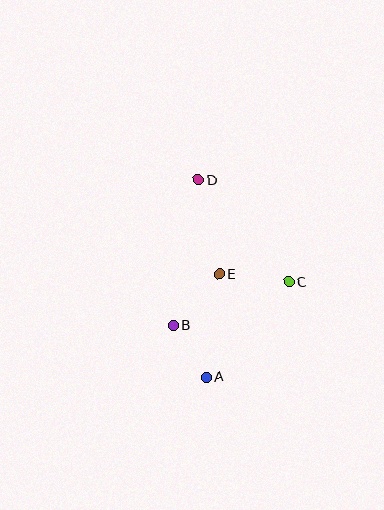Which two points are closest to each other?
Points A and B are closest to each other.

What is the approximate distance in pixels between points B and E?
The distance between B and E is approximately 69 pixels.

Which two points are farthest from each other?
Points A and D are farthest from each other.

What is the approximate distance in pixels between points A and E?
The distance between A and E is approximately 103 pixels.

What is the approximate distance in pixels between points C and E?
The distance between C and E is approximately 69 pixels.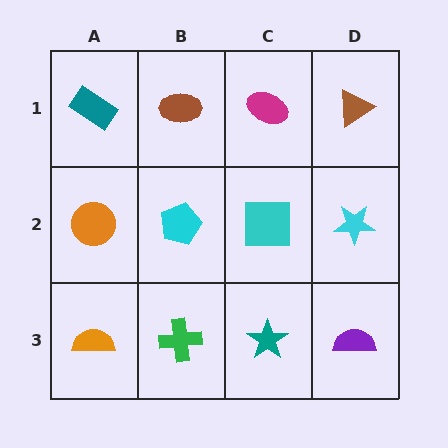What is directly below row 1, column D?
A cyan star.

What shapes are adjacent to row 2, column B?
A brown ellipse (row 1, column B), a green cross (row 3, column B), an orange circle (row 2, column A), a cyan square (row 2, column C).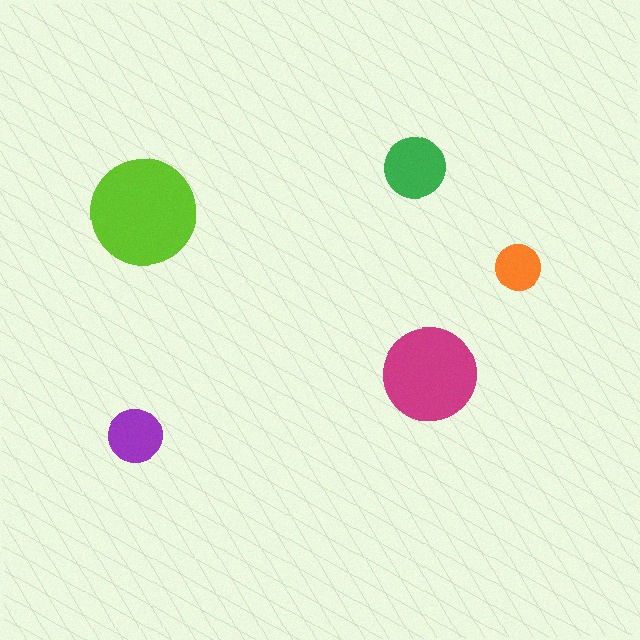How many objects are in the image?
There are 5 objects in the image.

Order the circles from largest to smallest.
the lime one, the magenta one, the green one, the purple one, the orange one.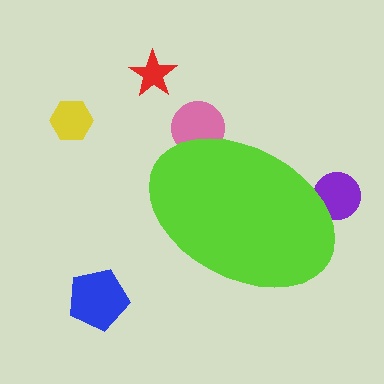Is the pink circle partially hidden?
Yes, the pink circle is partially hidden behind the lime ellipse.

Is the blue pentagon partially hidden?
No, the blue pentagon is fully visible.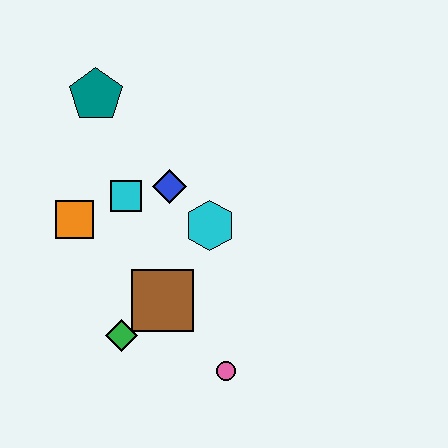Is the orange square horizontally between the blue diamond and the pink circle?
No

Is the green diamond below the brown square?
Yes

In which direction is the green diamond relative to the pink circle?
The green diamond is to the left of the pink circle.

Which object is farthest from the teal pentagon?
The pink circle is farthest from the teal pentagon.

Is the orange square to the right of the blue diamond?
No